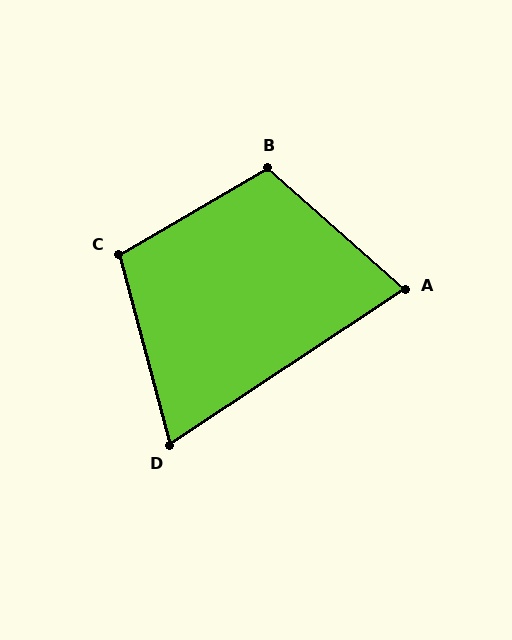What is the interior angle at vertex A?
Approximately 75 degrees (acute).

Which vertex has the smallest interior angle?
D, at approximately 72 degrees.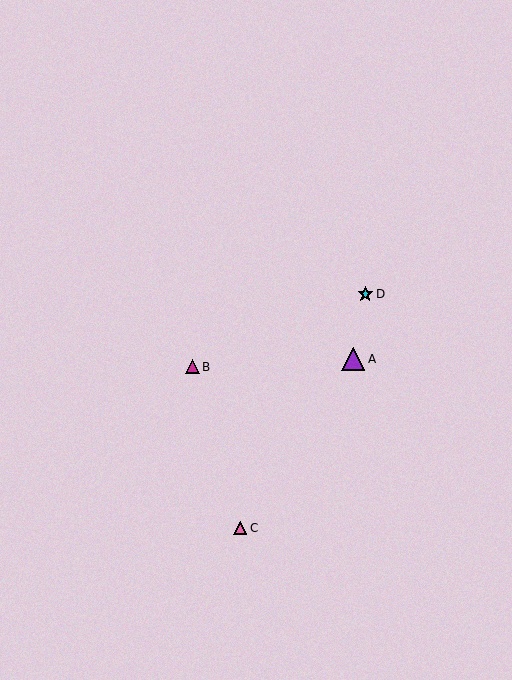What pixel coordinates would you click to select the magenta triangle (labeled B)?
Click at (192, 367) to select the magenta triangle B.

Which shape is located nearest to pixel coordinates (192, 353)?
The magenta triangle (labeled B) at (192, 367) is nearest to that location.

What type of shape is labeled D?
Shape D is a cyan star.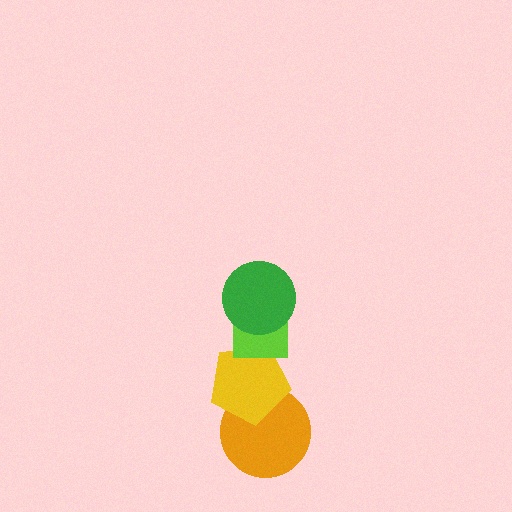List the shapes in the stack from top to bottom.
From top to bottom: the green circle, the lime square, the yellow pentagon, the orange circle.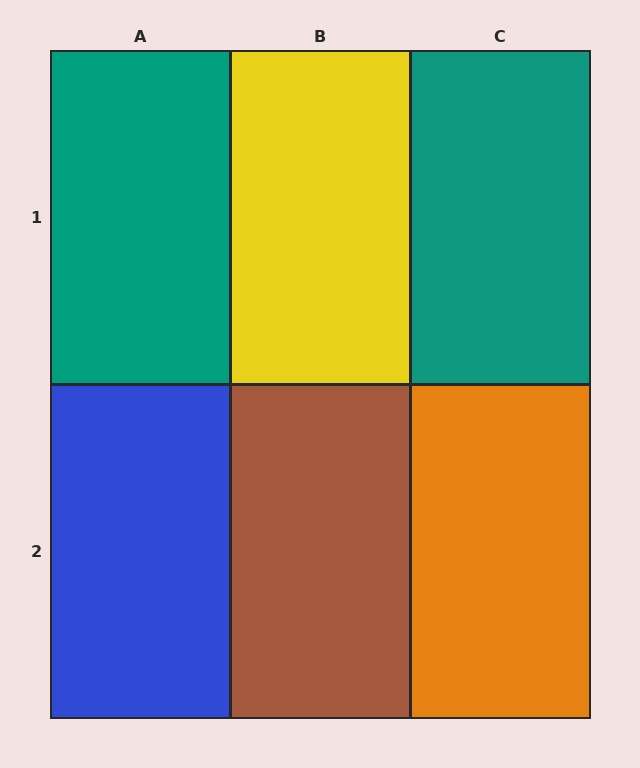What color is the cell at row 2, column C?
Orange.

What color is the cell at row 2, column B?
Brown.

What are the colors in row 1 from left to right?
Teal, yellow, teal.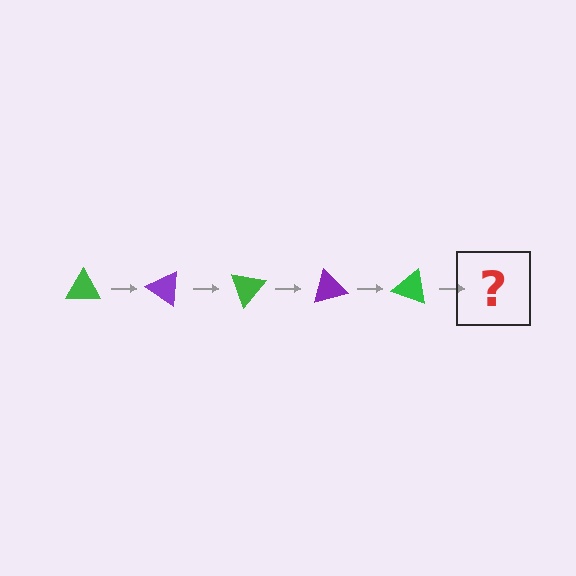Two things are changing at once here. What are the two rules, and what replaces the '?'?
The two rules are that it rotates 35 degrees each step and the color cycles through green and purple. The '?' should be a purple triangle, rotated 175 degrees from the start.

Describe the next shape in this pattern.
It should be a purple triangle, rotated 175 degrees from the start.